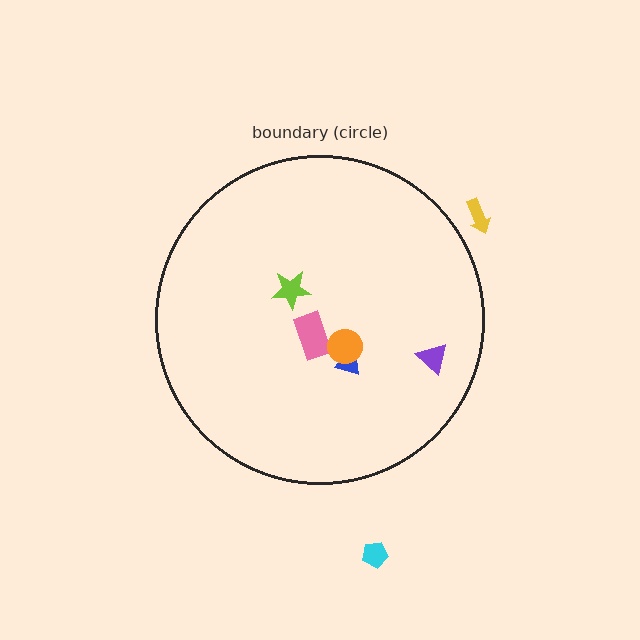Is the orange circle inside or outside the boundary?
Inside.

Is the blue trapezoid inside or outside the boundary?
Inside.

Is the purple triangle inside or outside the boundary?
Inside.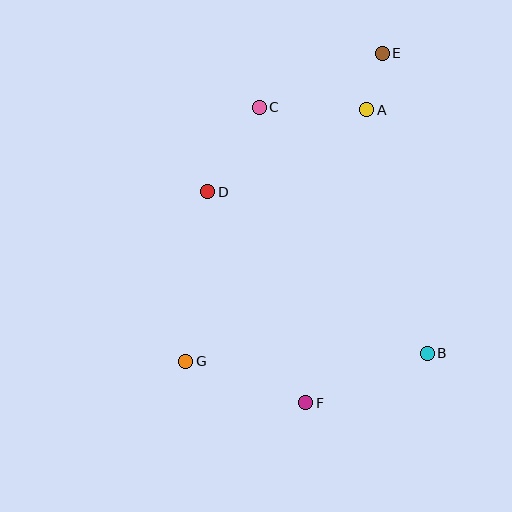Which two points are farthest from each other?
Points E and G are farthest from each other.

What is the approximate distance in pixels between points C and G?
The distance between C and G is approximately 265 pixels.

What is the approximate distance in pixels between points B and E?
The distance between B and E is approximately 303 pixels.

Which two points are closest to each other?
Points A and E are closest to each other.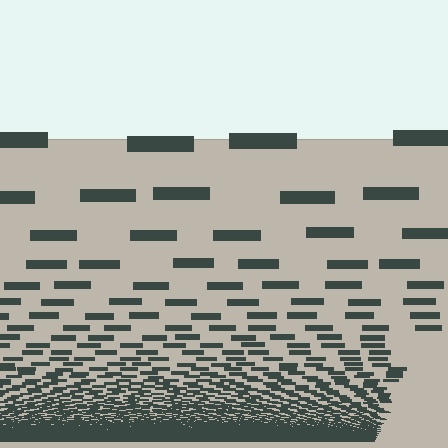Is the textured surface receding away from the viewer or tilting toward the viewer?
The surface appears to tilt toward the viewer. Texture elements get larger and sparser toward the top.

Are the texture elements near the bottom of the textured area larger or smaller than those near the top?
Smaller. The gradient is inverted — elements near the bottom are smaller and denser.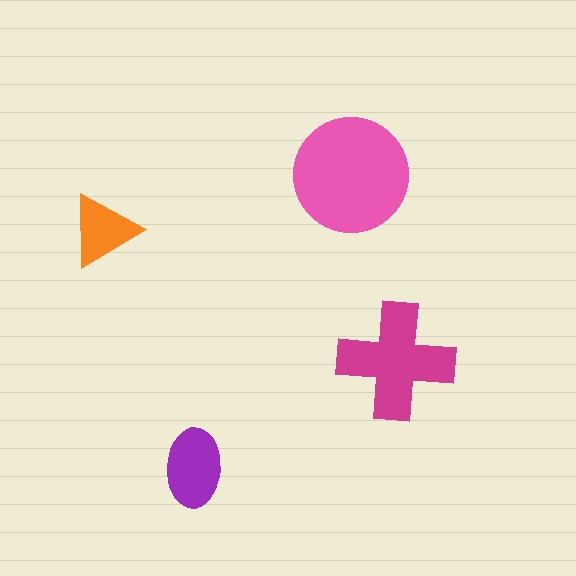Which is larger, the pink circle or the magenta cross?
The pink circle.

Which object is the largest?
The pink circle.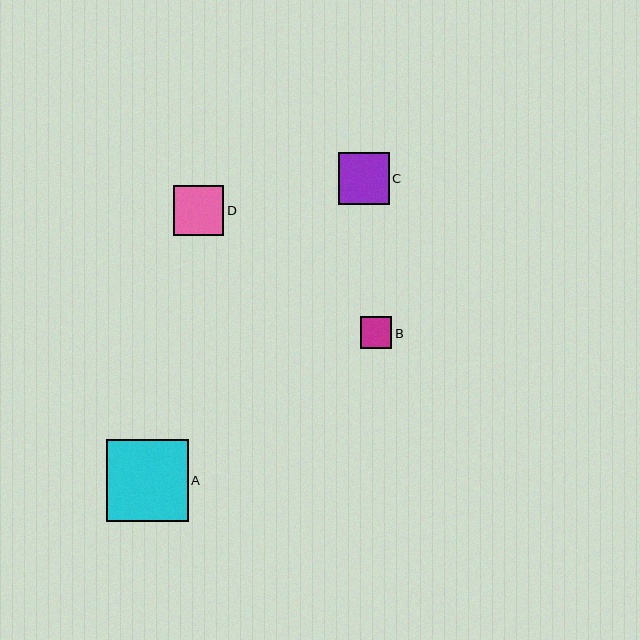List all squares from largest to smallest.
From largest to smallest: A, C, D, B.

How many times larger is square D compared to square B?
Square D is approximately 1.6 times the size of square B.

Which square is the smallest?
Square B is the smallest with a size of approximately 32 pixels.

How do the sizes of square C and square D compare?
Square C and square D are approximately the same size.